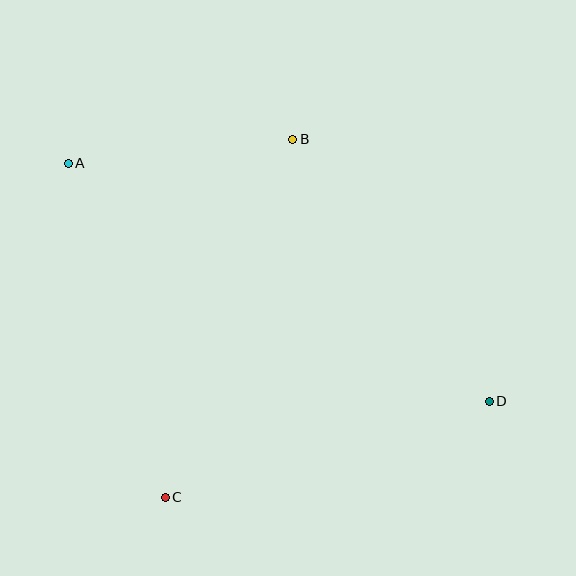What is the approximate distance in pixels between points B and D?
The distance between B and D is approximately 328 pixels.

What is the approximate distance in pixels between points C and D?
The distance between C and D is approximately 338 pixels.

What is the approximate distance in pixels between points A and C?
The distance between A and C is approximately 348 pixels.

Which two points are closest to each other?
Points A and B are closest to each other.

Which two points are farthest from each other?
Points A and D are farthest from each other.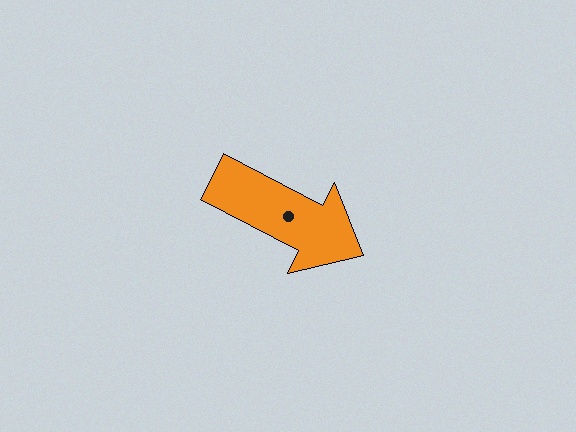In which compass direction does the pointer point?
Southeast.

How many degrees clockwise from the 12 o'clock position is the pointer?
Approximately 117 degrees.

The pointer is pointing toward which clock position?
Roughly 4 o'clock.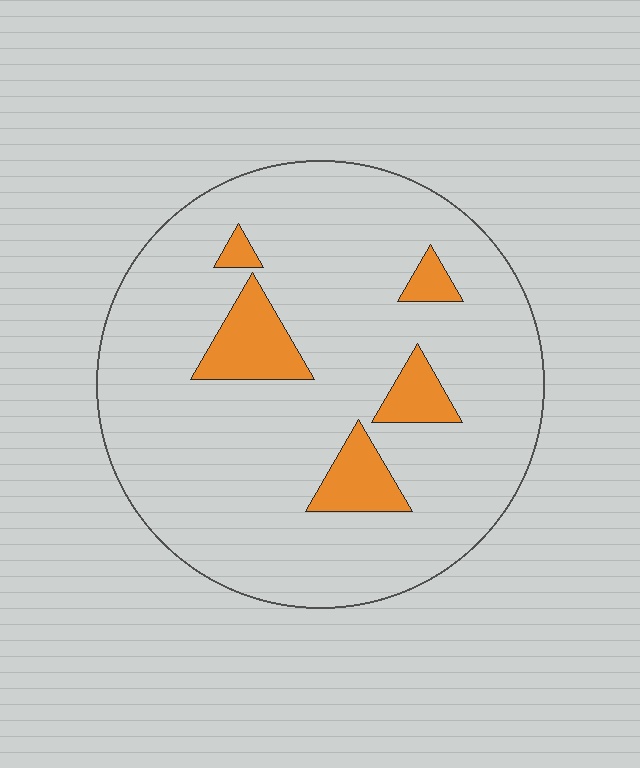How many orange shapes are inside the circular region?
5.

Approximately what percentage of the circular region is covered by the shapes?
Approximately 10%.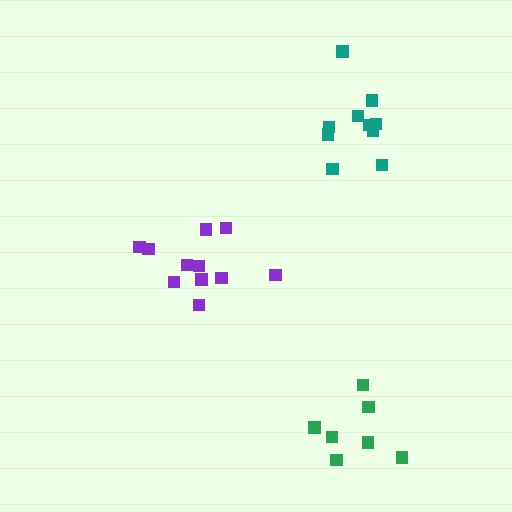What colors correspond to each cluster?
The clusters are colored: green, purple, teal.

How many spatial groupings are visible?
There are 3 spatial groupings.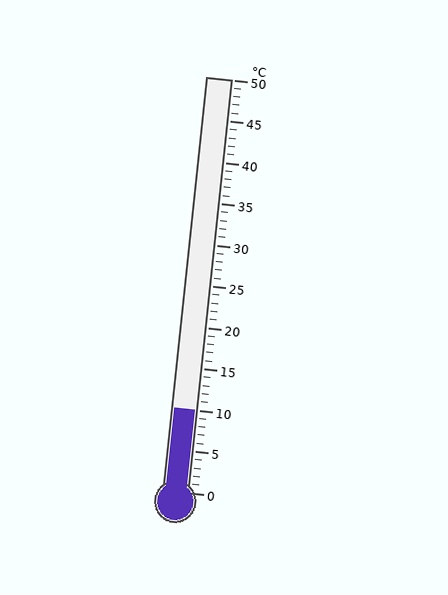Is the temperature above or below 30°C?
The temperature is below 30°C.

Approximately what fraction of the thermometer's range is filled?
The thermometer is filled to approximately 20% of its range.